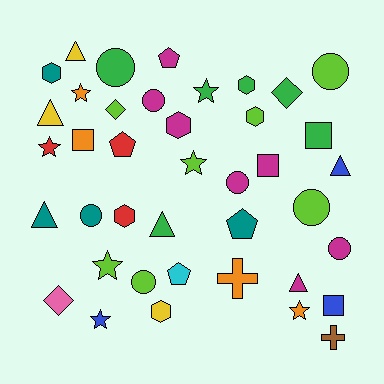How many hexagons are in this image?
There are 6 hexagons.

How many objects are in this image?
There are 40 objects.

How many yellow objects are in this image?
There are 3 yellow objects.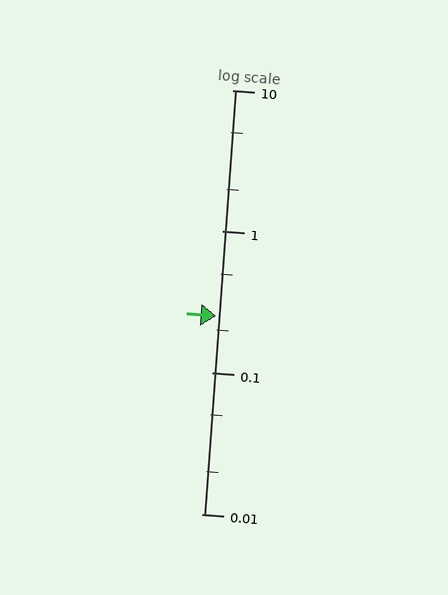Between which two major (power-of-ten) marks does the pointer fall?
The pointer is between 0.1 and 1.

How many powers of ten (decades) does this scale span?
The scale spans 3 decades, from 0.01 to 10.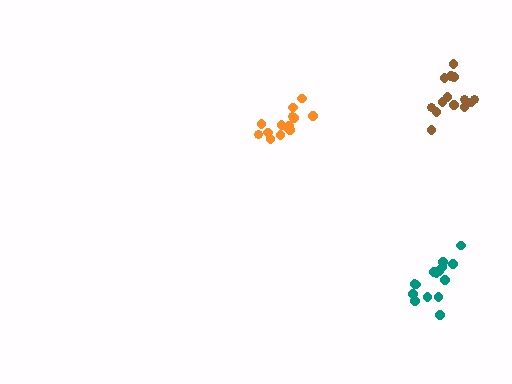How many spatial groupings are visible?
There are 3 spatial groupings.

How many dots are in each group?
Group 1: 14 dots, Group 2: 15 dots, Group 3: 14 dots (43 total).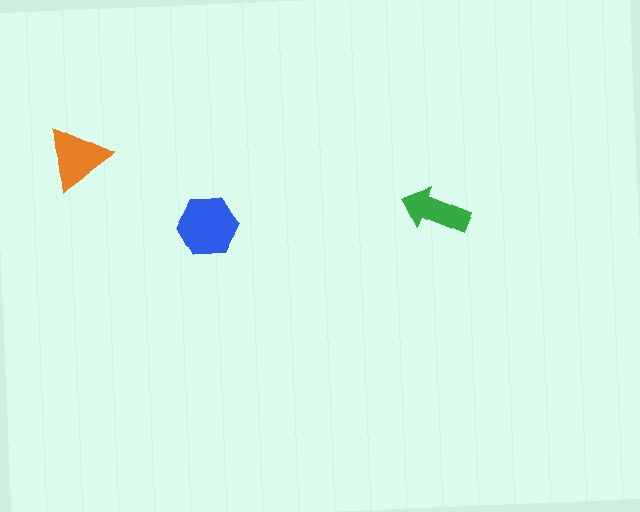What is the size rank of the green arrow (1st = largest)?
3rd.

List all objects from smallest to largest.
The green arrow, the orange triangle, the blue hexagon.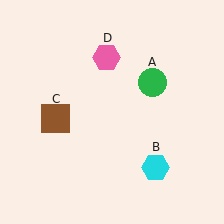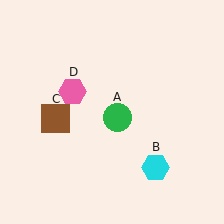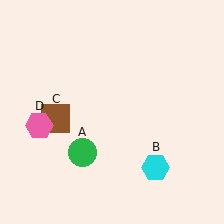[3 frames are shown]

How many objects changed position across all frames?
2 objects changed position: green circle (object A), pink hexagon (object D).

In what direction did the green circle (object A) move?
The green circle (object A) moved down and to the left.